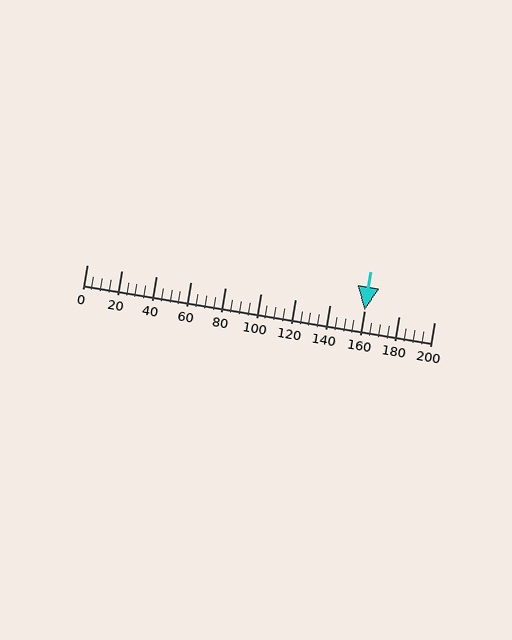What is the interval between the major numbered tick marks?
The major tick marks are spaced 20 units apart.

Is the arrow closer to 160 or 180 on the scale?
The arrow is closer to 160.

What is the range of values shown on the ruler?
The ruler shows values from 0 to 200.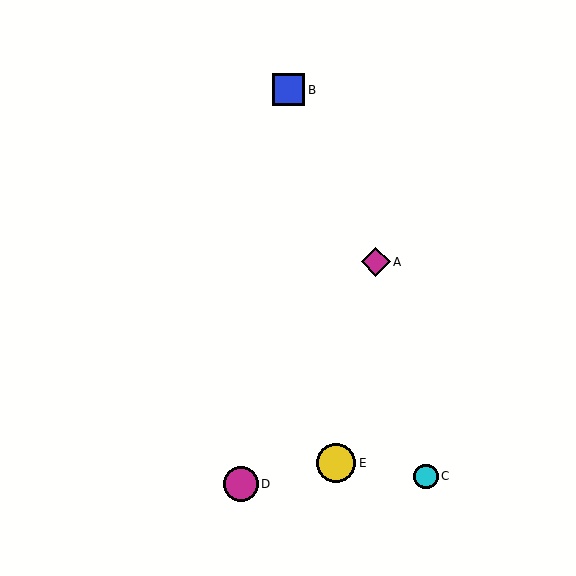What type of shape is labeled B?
Shape B is a blue square.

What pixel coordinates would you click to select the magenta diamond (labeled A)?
Click at (376, 262) to select the magenta diamond A.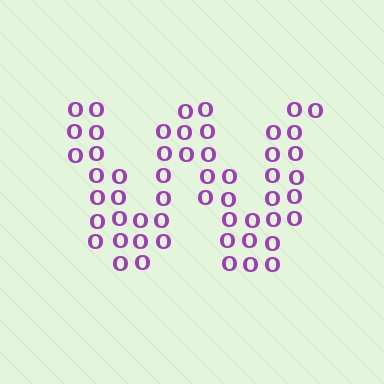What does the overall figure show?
The overall figure shows the letter W.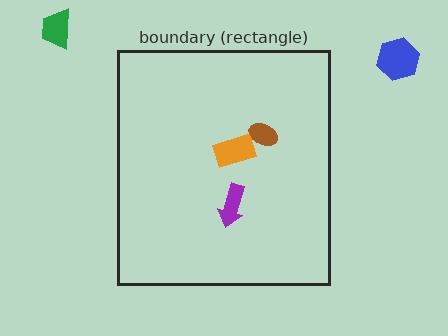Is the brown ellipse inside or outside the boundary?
Inside.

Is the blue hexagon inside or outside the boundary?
Outside.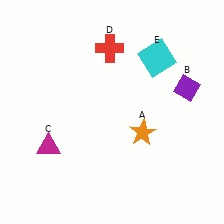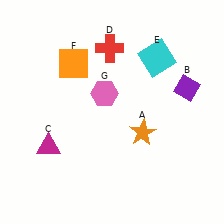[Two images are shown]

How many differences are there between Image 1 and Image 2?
There are 2 differences between the two images.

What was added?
An orange square (F), a pink hexagon (G) were added in Image 2.